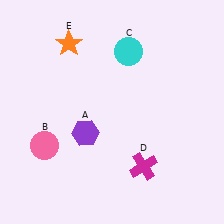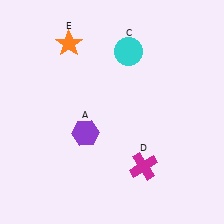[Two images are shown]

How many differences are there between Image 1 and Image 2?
There is 1 difference between the two images.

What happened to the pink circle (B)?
The pink circle (B) was removed in Image 2. It was in the bottom-left area of Image 1.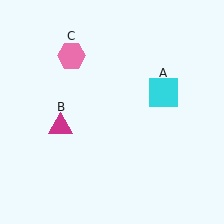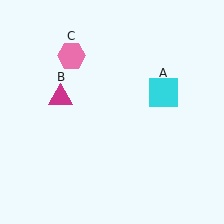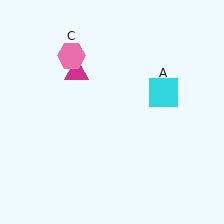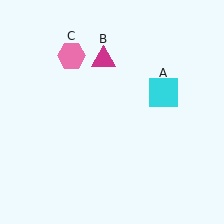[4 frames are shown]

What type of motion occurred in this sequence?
The magenta triangle (object B) rotated clockwise around the center of the scene.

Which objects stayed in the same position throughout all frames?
Cyan square (object A) and pink hexagon (object C) remained stationary.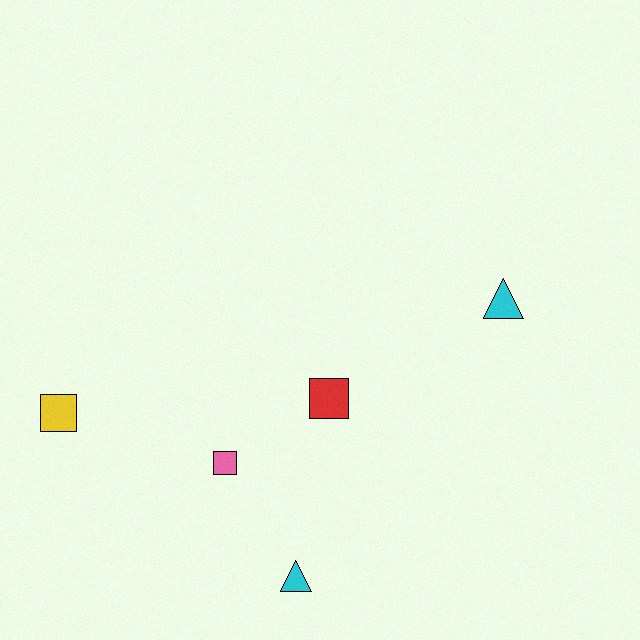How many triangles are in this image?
There are 2 triangles.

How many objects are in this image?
There are 5 objects.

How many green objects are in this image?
There are no green objects.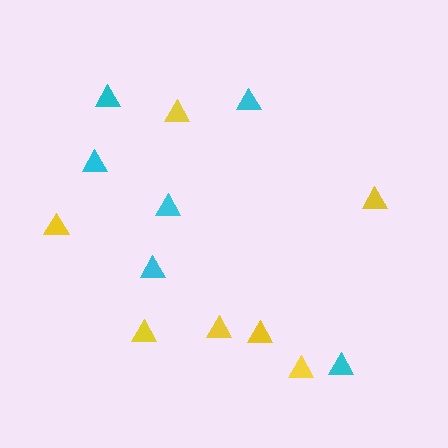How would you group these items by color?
There are 2 groups: one group of cyan triangles (6) and one group of yellow triangles (7).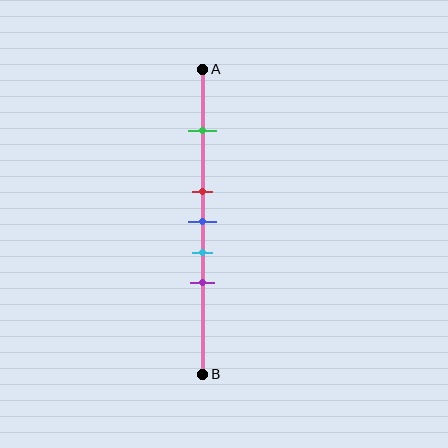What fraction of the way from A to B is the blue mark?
The blue mark is approximately 50% (0.5) of the way from A to B.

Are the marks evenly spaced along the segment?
No, the marks are not evenly spaced.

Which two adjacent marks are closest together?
The red and blue marks are the closest adjacent pair.